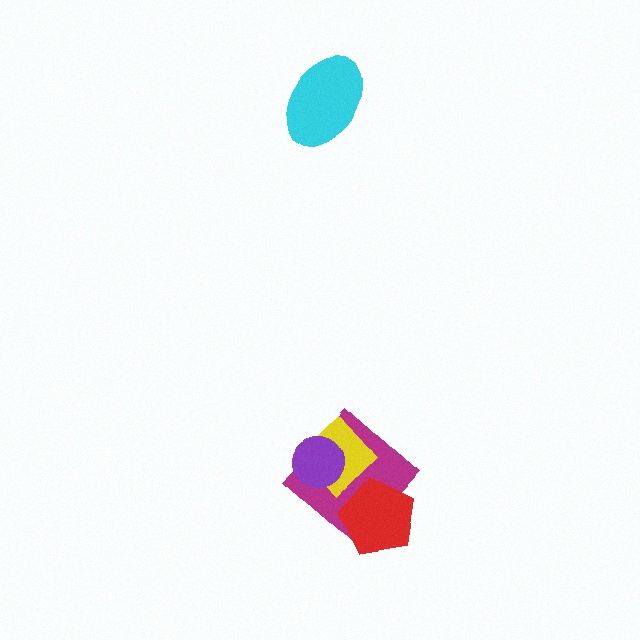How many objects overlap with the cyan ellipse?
0 objects overlap with the cyan ellipse.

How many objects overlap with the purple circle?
2 objects overlap with the purple circle.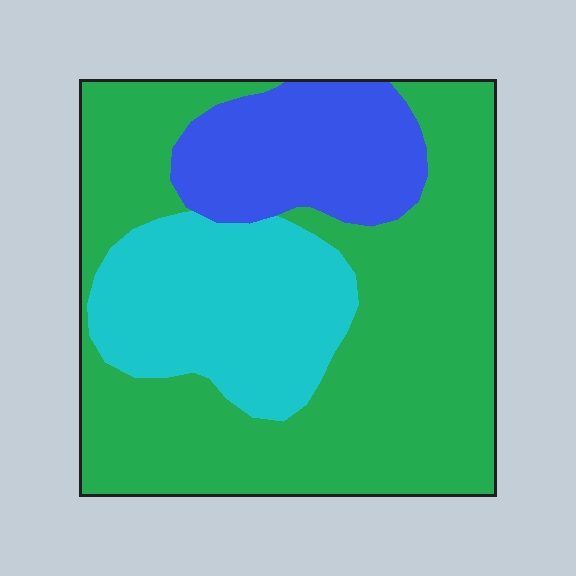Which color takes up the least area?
Blue, at roughly 20%.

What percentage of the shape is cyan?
Cyan covers around 25% of the shape.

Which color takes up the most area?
Green, at roughly 60%.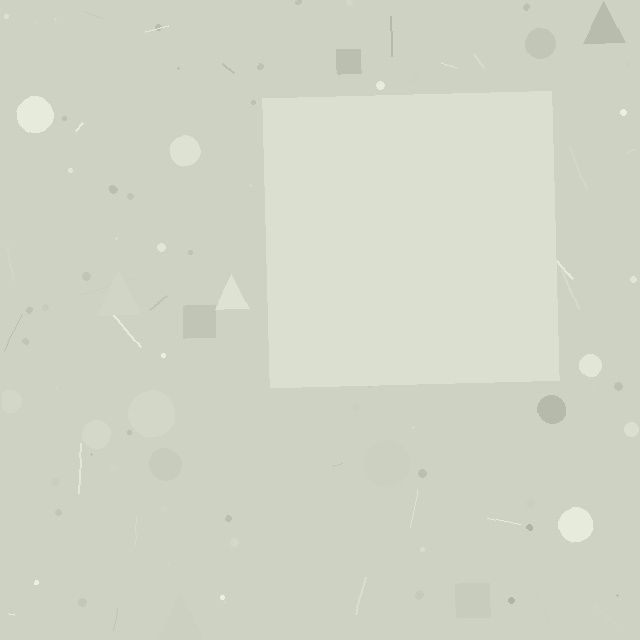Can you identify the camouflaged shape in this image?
The camouflaged shape is a square.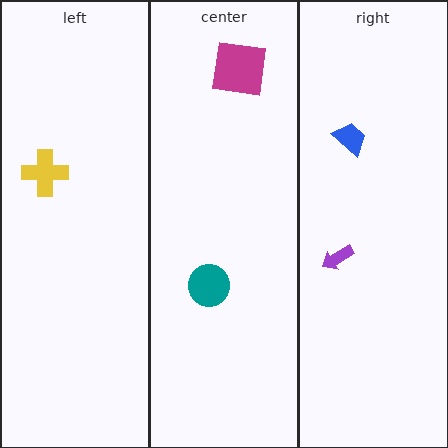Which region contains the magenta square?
The center region.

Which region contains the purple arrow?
The right region.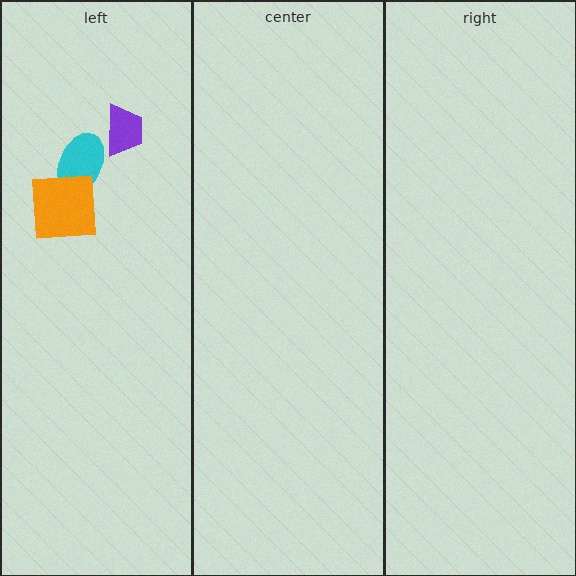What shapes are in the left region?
The cyan ellipse, the purple trapezoid, the orange square.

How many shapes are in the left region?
3.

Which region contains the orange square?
The left region.